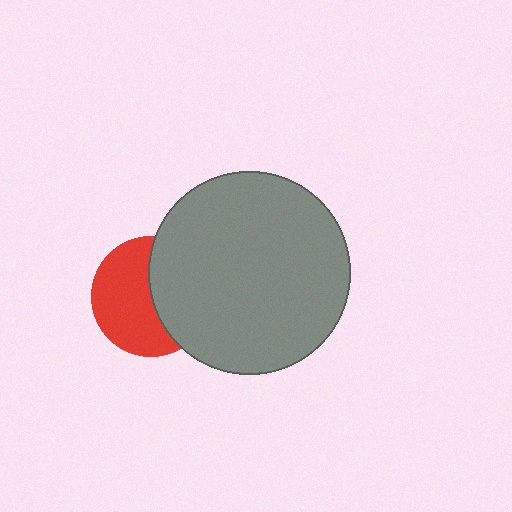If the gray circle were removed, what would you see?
You would see the complete red circle.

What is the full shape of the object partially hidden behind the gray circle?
The partially hidden object is a red circle.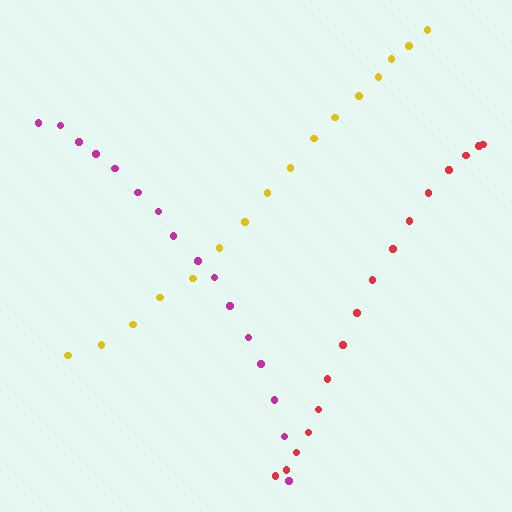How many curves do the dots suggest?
There are 3 distinct paths.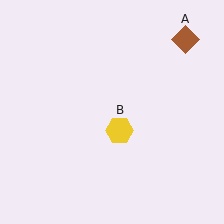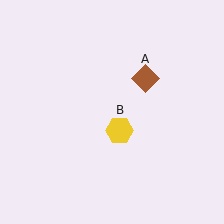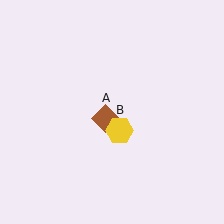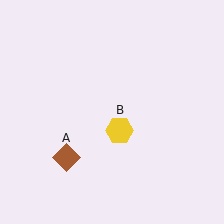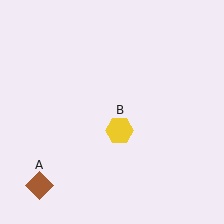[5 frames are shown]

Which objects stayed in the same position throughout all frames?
Yellow hexagon (object B) remained stationary.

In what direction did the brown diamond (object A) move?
The brown diamond (object A) moved down and to the left.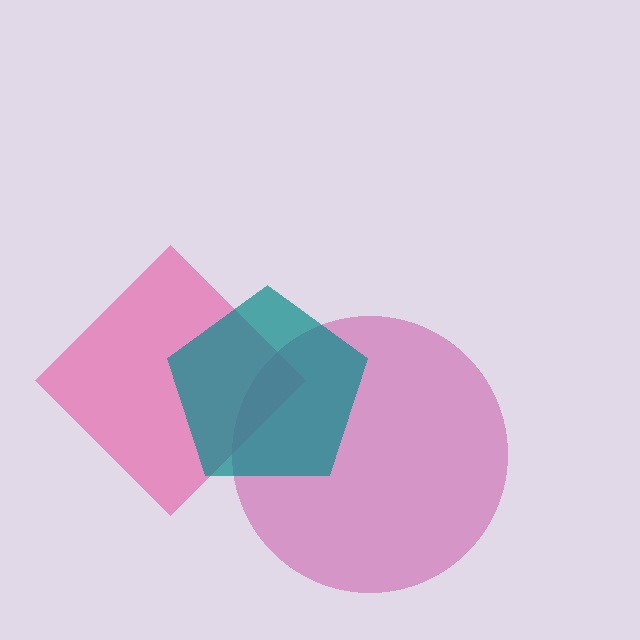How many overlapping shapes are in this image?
There are 3 overlapping shapes in the image.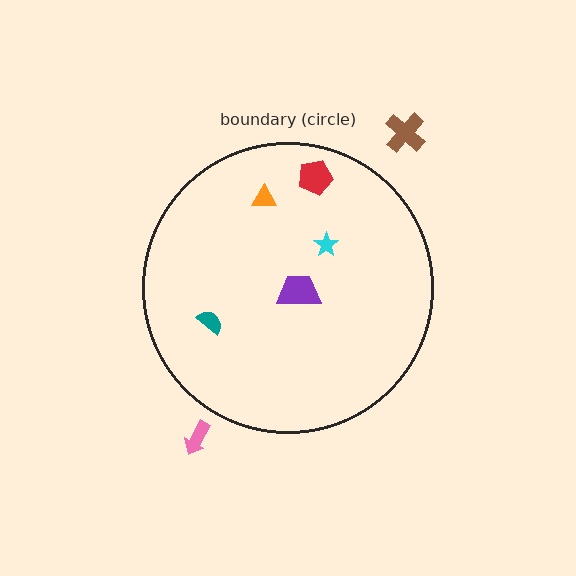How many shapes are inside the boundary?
5 inside, 2 outside.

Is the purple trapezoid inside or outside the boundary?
Inside.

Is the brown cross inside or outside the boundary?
Outside.